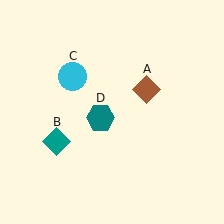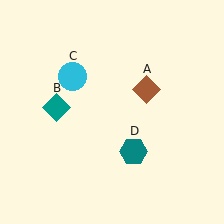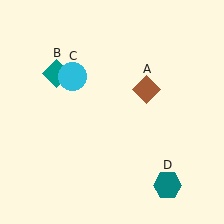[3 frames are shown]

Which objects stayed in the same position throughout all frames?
Brown diamond (object A) and cyan circle (object C) remained stationary.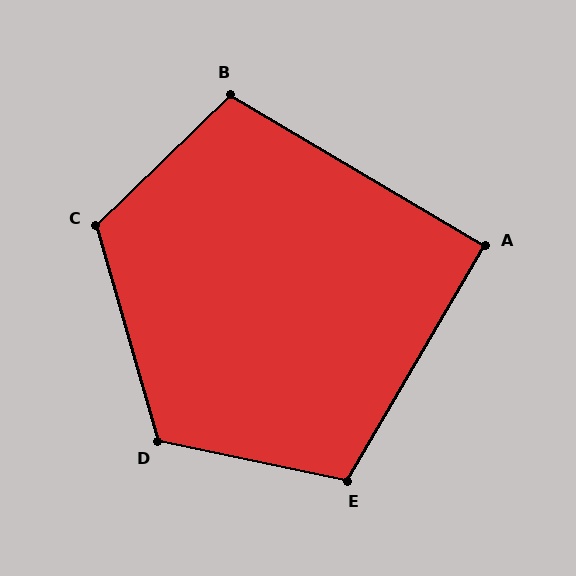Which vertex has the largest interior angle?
C, at approximately 118 degrees.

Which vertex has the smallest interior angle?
A, at approximately 90 degrees.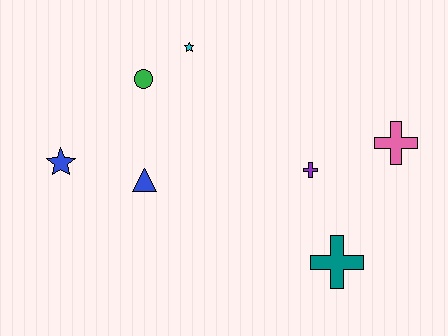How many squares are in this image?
There are no squares.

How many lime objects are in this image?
There are no lime objects.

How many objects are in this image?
There are 7 objects.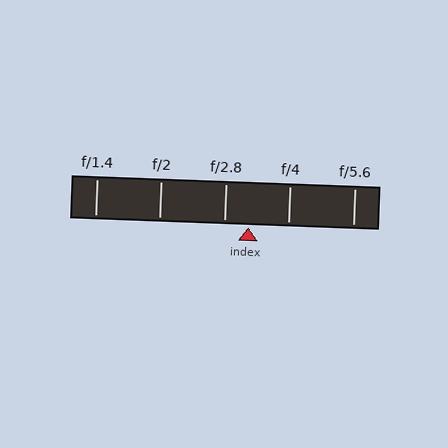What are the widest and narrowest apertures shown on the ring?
The widest aperture shown is f/1.4 and the narrowest is f/5.6.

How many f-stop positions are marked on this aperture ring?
There are 5 f-stop positions marked.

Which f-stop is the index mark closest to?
The index mark is closest to f/2.8.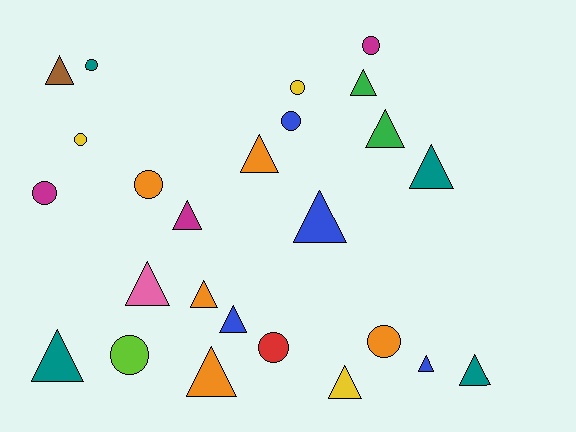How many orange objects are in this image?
There are 5 orange objects.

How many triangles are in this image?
There are 15 triangles.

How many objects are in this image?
There are 25 objects.